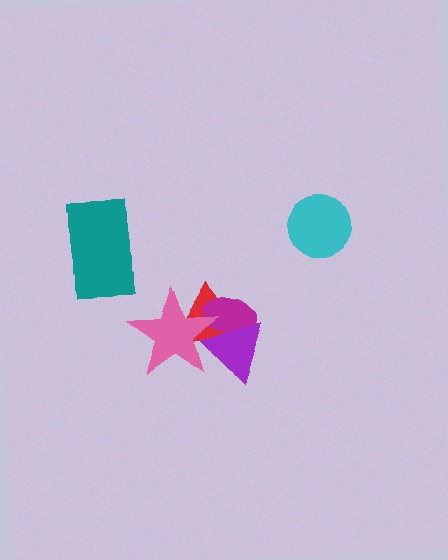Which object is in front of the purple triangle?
The pink star is in front of the purple triangle.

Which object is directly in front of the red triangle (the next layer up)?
The magenta ellipse is directly in front of the red triangle.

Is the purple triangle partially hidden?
Yes, it is partially covered by another shape.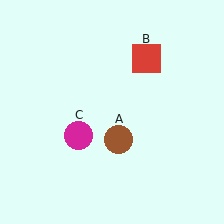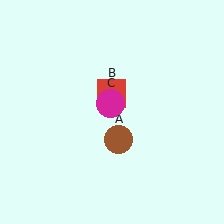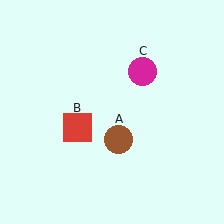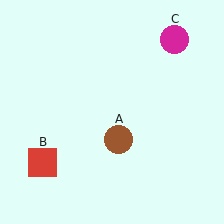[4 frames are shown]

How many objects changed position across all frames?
2 objects changed position: red square (object B), magenta circle (object C).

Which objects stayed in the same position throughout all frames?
Brown circle (object A) remained stationary.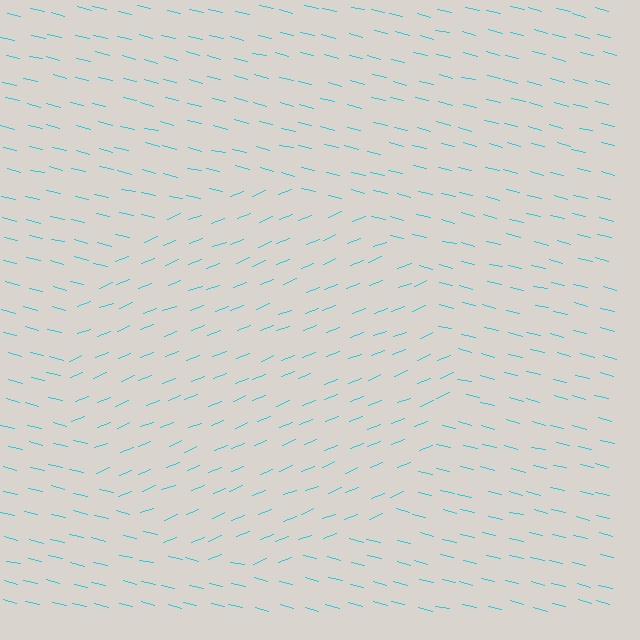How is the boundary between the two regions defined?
The boundary is defined purely by a change in line orientation (approximately 36 degrees difference). All lines are the same color and thickness.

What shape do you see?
I see a circle.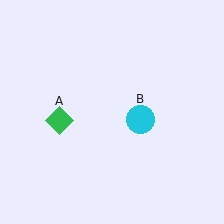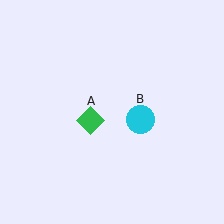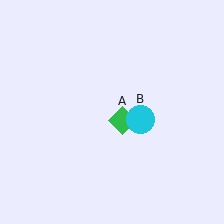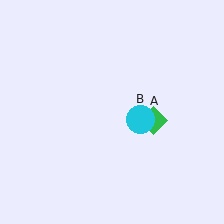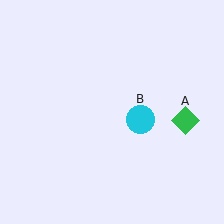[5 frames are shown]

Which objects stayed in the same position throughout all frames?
Cyan circle (object B) remained stationary.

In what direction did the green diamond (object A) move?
The green diamond (object A) moved right.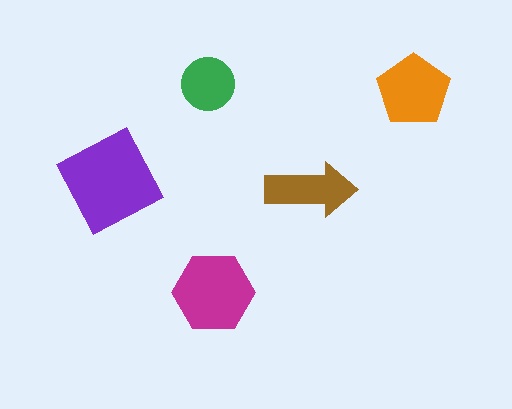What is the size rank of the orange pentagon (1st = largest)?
3rd.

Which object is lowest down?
The magenta hexagon is bottommost.